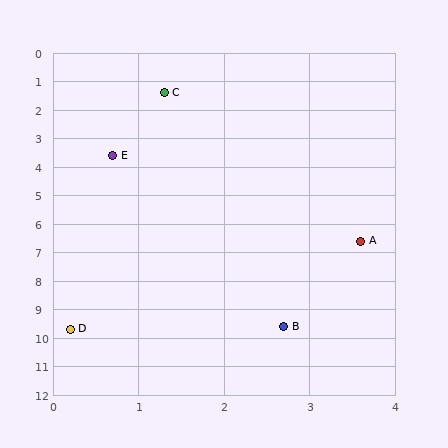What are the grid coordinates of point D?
Point D is at approximately (0.2, 9.7).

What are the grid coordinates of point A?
Point A is at approximately (3.6, 6.6).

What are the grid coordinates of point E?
Point E is at approximately (0.7, 3.6).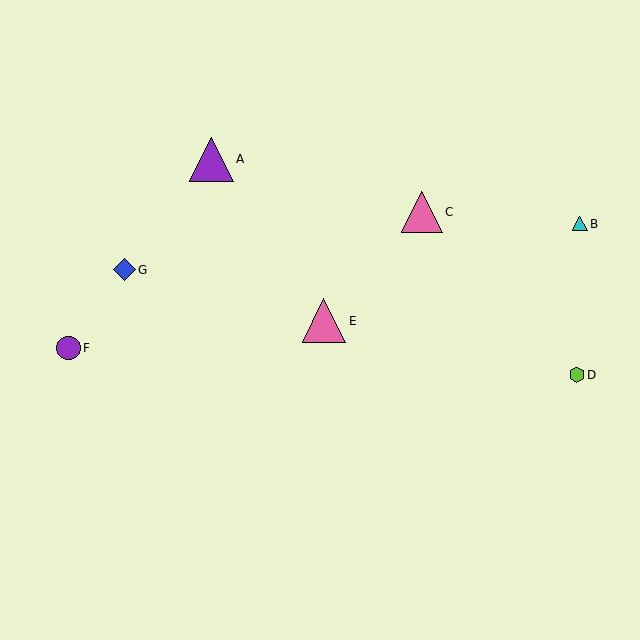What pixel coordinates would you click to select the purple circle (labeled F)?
Click at (69, 348) to select the purple circle F.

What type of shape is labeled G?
Shape G is a blue diamond.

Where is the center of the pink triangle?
The center of the pink triangle is at (324, 321).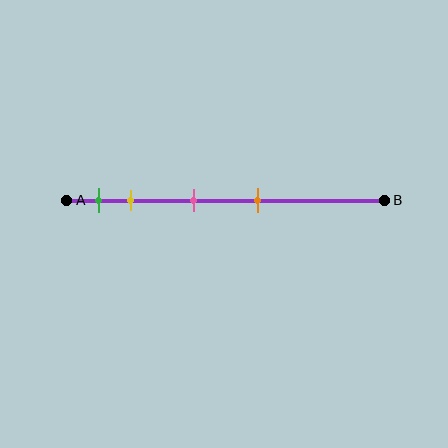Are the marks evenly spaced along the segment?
No, the marks are not evenly spaced.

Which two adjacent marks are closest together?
The green and yellow marks are the closest adjacent pair.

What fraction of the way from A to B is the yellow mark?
The yellow mark is approximately 20% (0.2) of the way from A to B.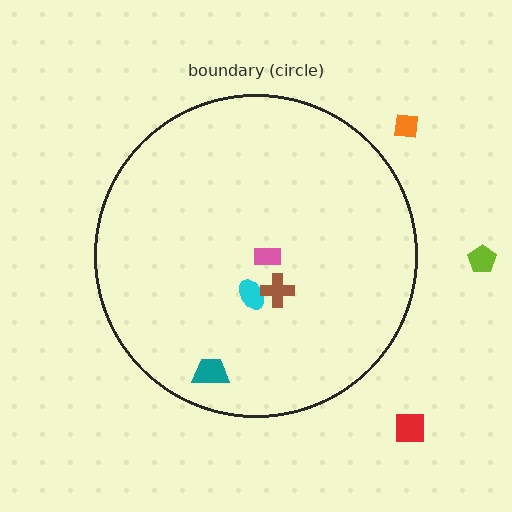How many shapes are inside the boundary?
4 inside, 3 outside.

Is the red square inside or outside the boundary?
Outside.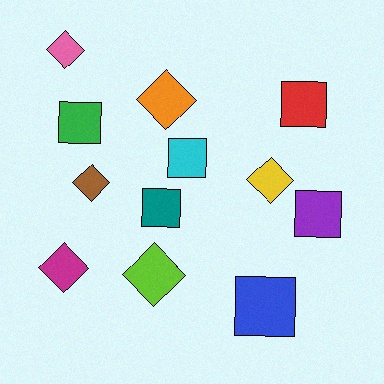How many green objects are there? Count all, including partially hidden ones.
There is 1 green object.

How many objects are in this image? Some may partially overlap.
There are 12 objects.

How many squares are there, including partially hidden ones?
There are 6 squares.